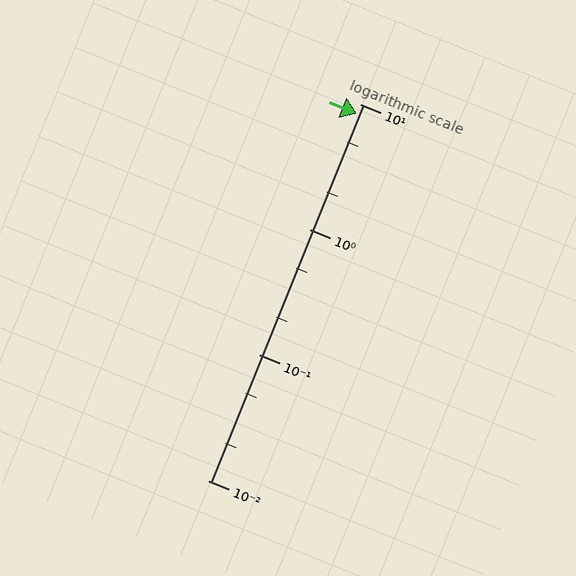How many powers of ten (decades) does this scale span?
The scale spans 3 decades, from 0.01 to 10.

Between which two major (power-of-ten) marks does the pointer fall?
The pointer is between 1 and 10.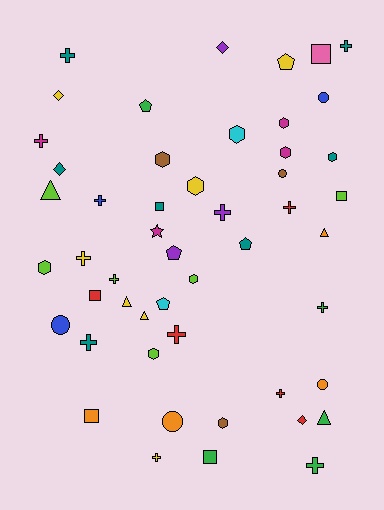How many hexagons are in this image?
There are 10 hexagons.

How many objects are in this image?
There are 50 objects.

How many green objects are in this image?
There are 5 green objects.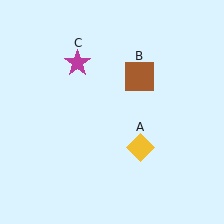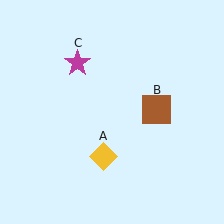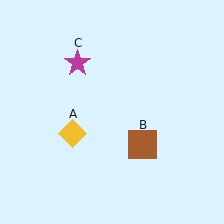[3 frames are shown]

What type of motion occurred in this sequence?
The yellow diamond (object A), brown square (object B) rotated clockwise around the center of the scene.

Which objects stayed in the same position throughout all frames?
Magenta star (object C) remained stationary.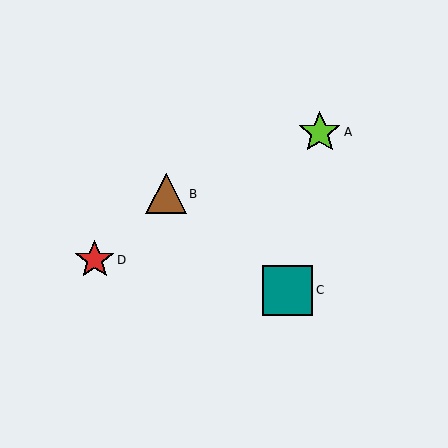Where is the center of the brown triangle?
The center of the brown triangle is at (166, 194).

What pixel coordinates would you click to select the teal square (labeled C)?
Click at (288, 290) to select the teal square C.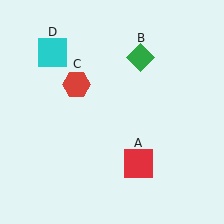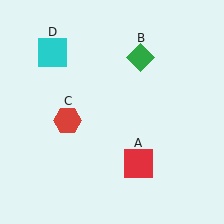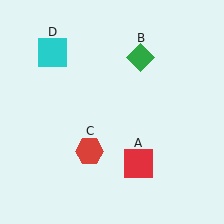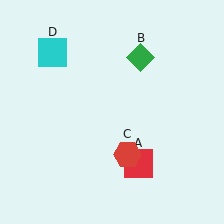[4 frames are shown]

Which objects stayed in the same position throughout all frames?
Red square (object A) and green diamond (object B) and cyan square (object D) remained stationary.